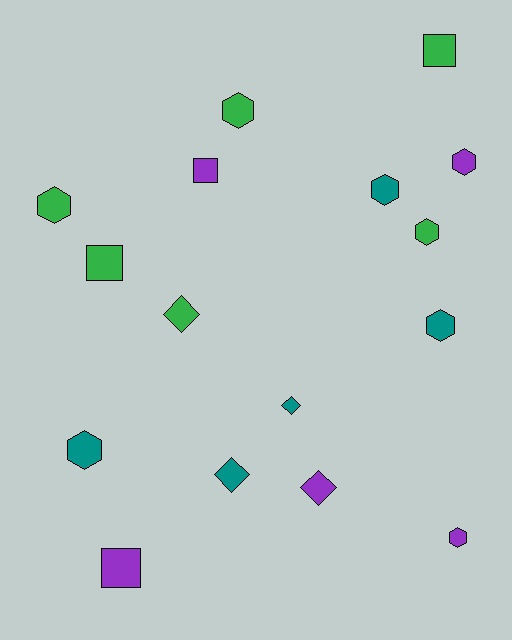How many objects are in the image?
There are 16 objects.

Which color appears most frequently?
Green, with 6 objects.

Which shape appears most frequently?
Hexagon, with 8 objects.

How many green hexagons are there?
There are 3 green hexagons.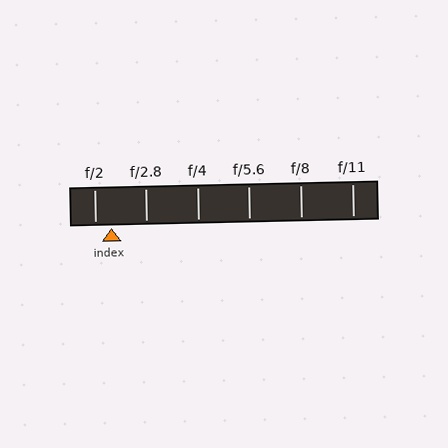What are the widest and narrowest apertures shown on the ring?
The widest aperture shown is f/2 and the narrowest is f/11.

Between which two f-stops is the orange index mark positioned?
The index mark is between f/2 and f/2.8.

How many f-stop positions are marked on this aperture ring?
There are 6 f-stop positions marked.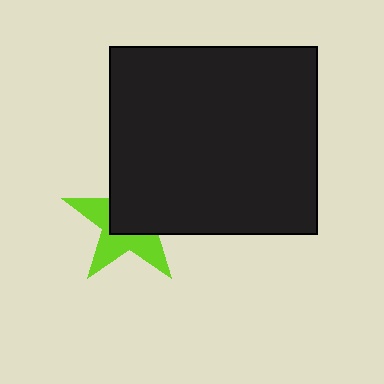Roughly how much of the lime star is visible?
About half of it is visible (roughly 46%).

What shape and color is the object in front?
The object in front is a black rectangle.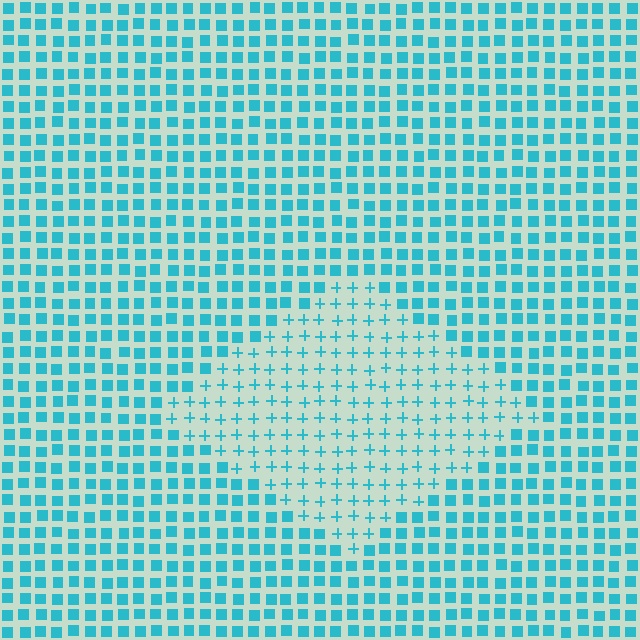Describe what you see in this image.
The image is filled with small cyan elements arranged in a uniform grid. A diamond-shaped region contains plus signs, while the surrounding area contains squares. The boundary is defined purely by the change in element shape.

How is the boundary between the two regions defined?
The boundary is defined by a change in element shape: plus signs inside vs. squares outside. All elements share the same color and spacing.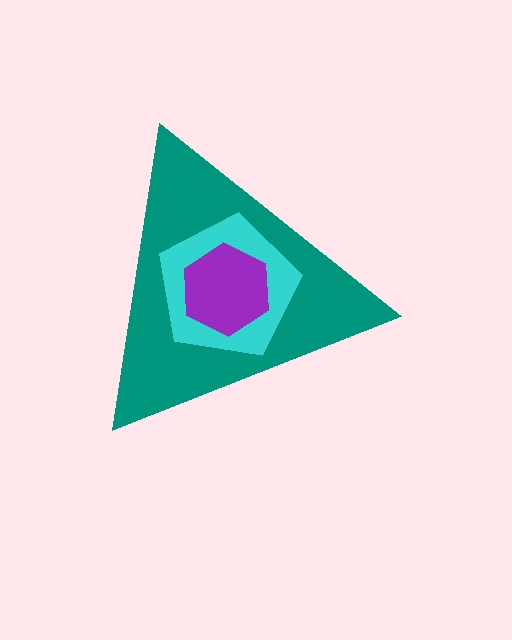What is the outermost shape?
The teal triangle.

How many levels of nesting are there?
3.